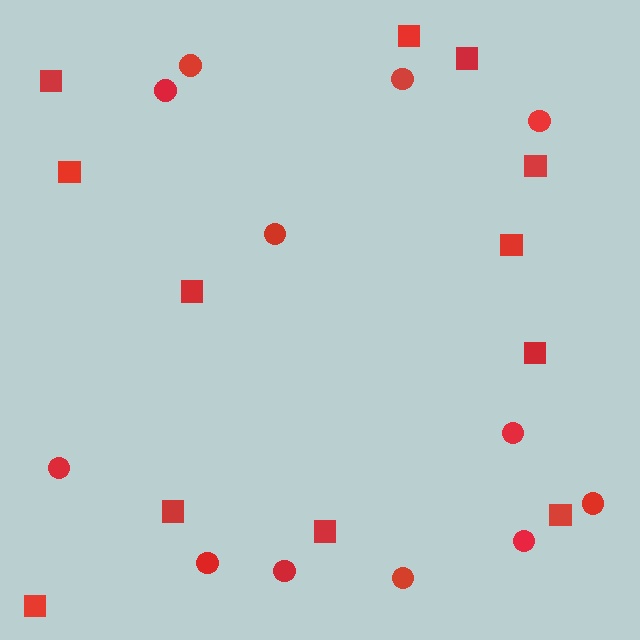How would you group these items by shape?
There are 2 groups: one group of circles (12) and one group of squares (12).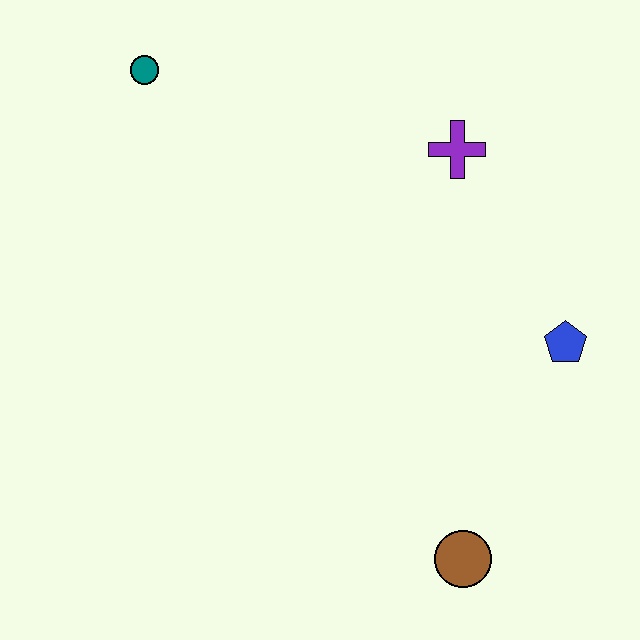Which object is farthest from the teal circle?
The brown circle is farthest from the teal circle.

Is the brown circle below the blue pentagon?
Yes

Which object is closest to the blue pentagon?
The purple cross is closest to the blue pentagon.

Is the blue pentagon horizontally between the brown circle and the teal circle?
No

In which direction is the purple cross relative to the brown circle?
The purple cross is above the brown circle.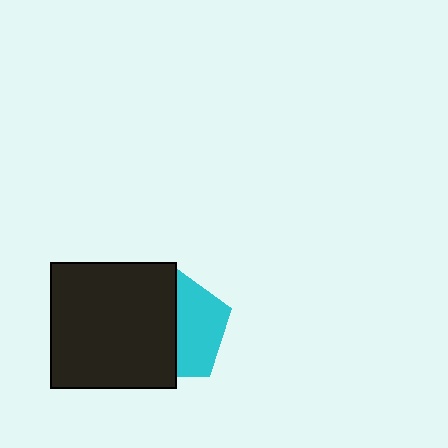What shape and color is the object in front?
The object in front is a black square.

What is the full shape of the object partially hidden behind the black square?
The partially hidden object is a cyan pentagon.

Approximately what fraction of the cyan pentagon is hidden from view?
Roughly 55% of the cyan pentagon is hidden behind the black square.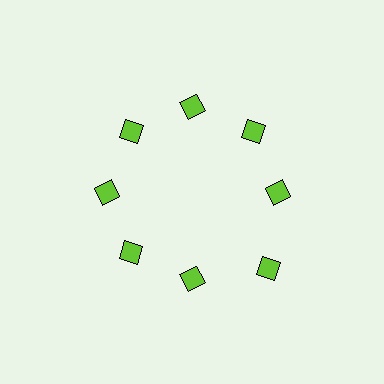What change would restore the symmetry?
The symmetry would be restored by moving it inward, back onto the ring so that all 8 squares sit at equal angles and equal distance from the center.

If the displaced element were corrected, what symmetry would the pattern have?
It would have 8-fold rotational symmetry — the pattern would map onto itself every 45 degrees.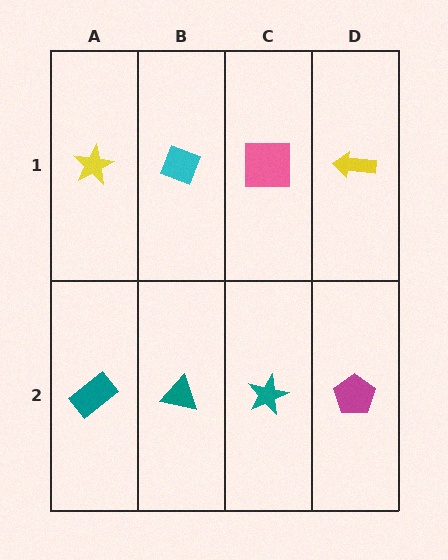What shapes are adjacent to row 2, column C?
A pink square (row 1, column C), a teal triangle (row 2, column B), a magenta pentagon (row 2, column D).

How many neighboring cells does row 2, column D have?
2.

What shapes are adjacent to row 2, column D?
A yellow arrow (row 1, column D), a teal star (row 2, column C).